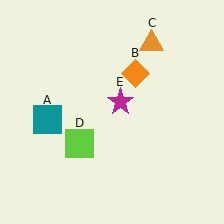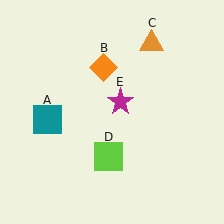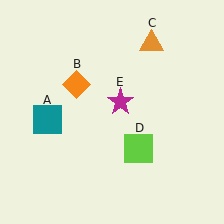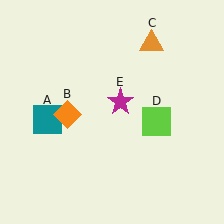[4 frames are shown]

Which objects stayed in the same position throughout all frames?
Teal square (object A) and orange triangle (object C) and magenta star (object E) remained stationary.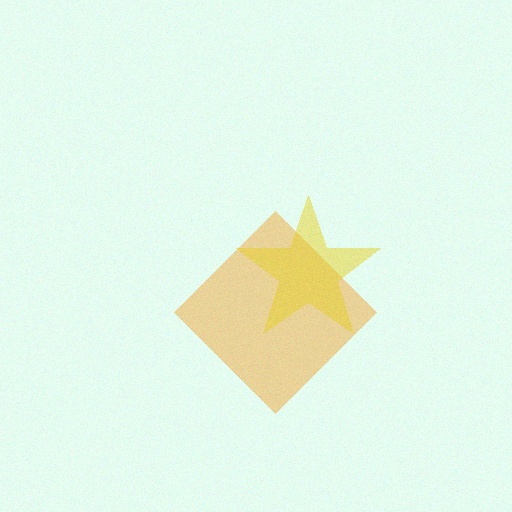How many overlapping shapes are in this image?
There are 2 overlapping shapes in the image.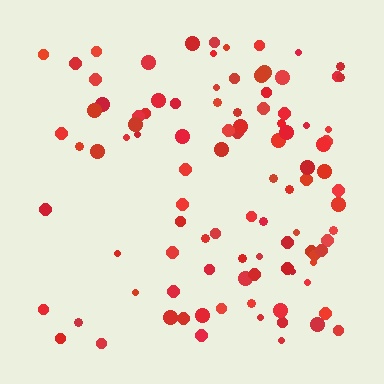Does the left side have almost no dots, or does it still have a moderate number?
Still a moderate number, just noticeably fewer than the right.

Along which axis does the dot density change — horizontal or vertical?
Horizontal.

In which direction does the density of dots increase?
From left to right, with the right side densest.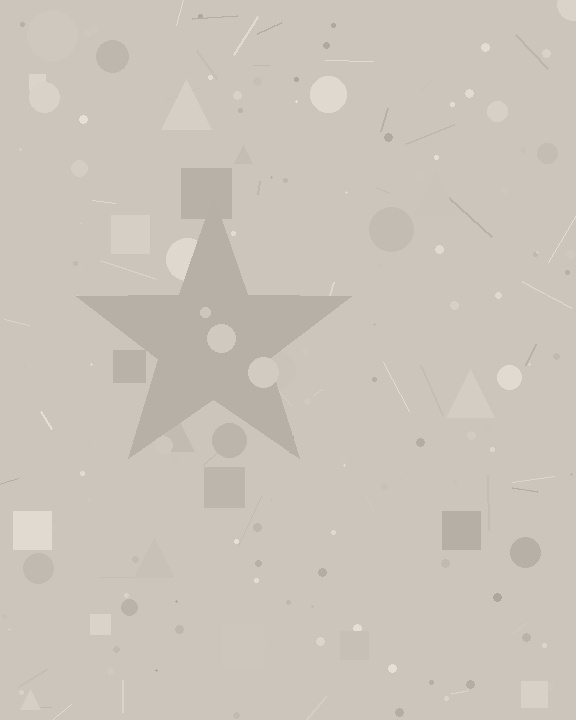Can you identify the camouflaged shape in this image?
The camouflaged shape is a star.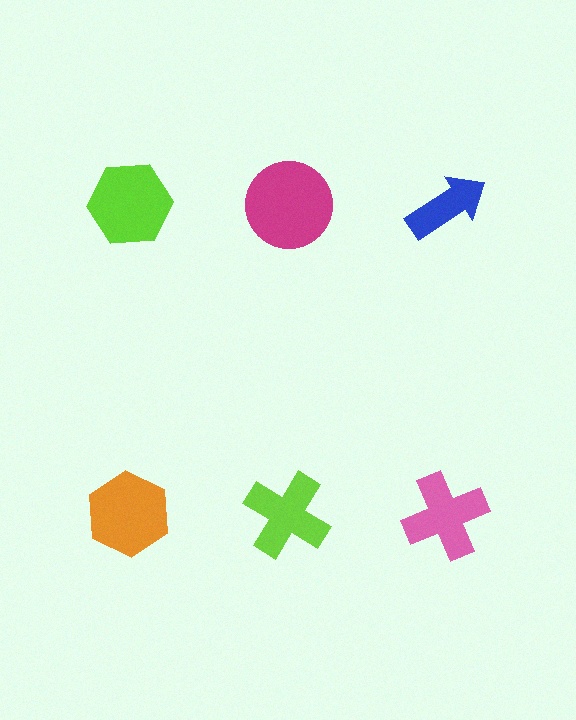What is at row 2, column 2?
A lime cross.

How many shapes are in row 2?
3 shapes.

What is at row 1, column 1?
A lime hexagon.